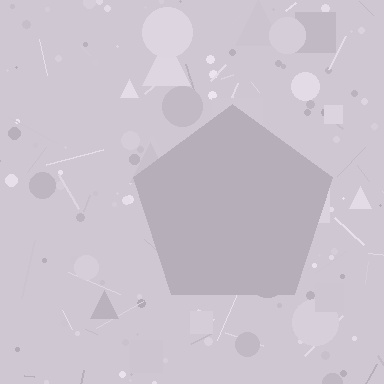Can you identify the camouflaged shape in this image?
The camouflaged shape is a pentagon.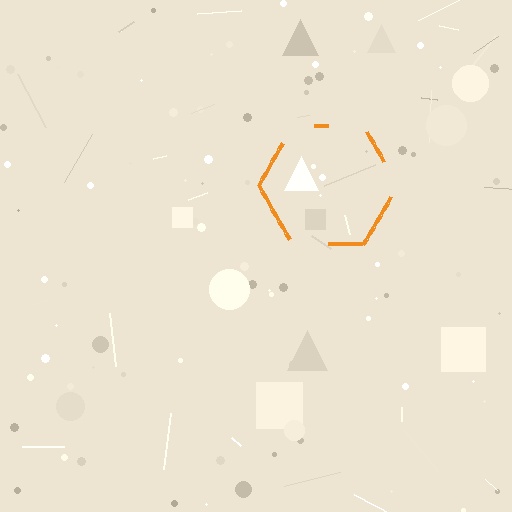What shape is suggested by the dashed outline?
The dashed outline suggests a hexagon.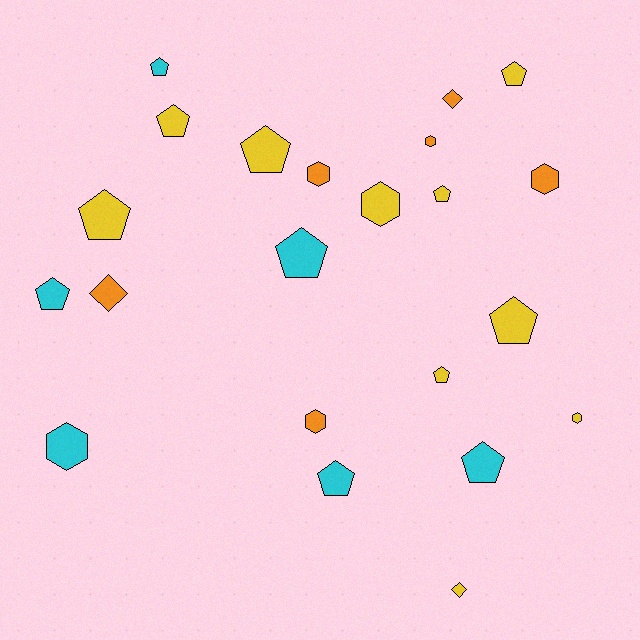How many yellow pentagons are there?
There are 7 yellow pentagons.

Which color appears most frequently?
Yellow, with 10 objects.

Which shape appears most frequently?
Pentagon, with 12 objects.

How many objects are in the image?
There are 22 objects.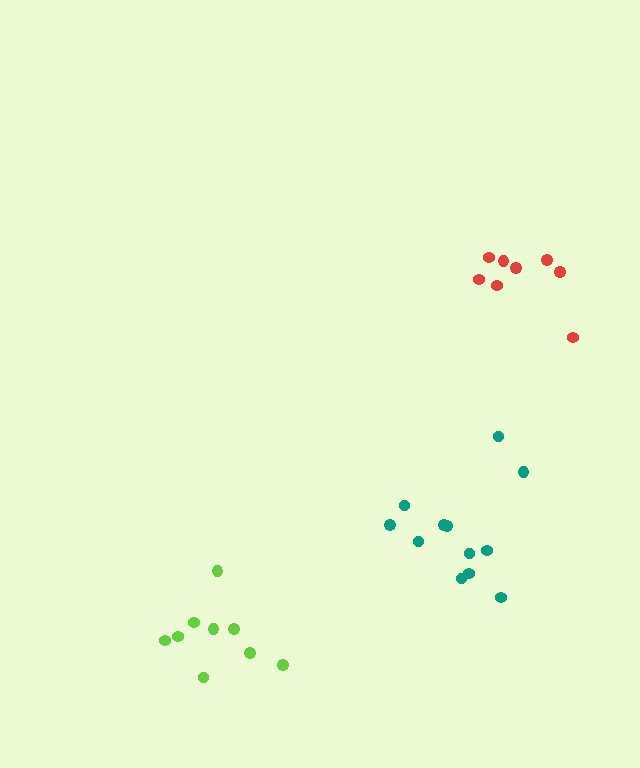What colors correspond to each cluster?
The clusters are colored: teal, red, lime.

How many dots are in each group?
Group 1: 12 dots, Group 2: 8 dots, Group 3: 9 dots (29 total).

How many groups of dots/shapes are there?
There are 3 groups.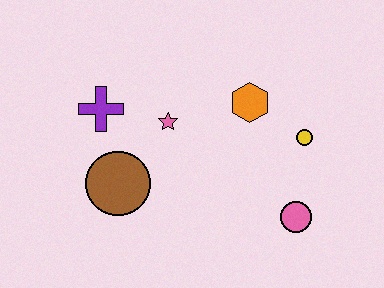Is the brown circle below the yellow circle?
Yes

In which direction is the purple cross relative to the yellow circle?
The purple cross is to the left of the yellow circle.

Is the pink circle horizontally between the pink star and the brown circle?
No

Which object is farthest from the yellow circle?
The purple cross is farthest from the yellow circle.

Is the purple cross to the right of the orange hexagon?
No